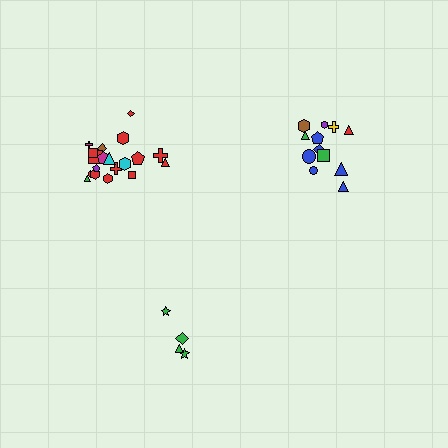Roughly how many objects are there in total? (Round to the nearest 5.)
Roughly 40 objects in total.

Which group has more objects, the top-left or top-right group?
The top-left group.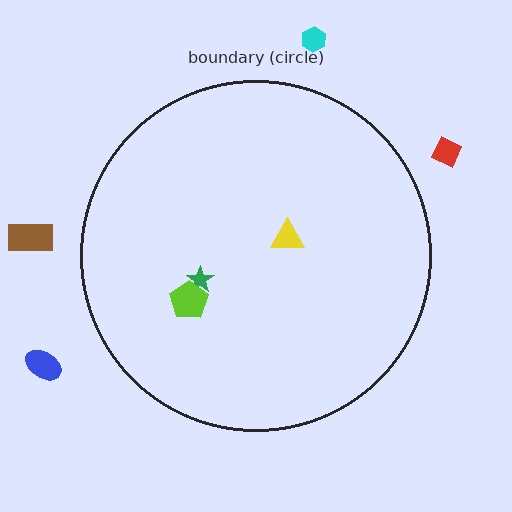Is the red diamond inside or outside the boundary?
Outside.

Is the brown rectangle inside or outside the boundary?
Outside.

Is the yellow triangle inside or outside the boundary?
Inside.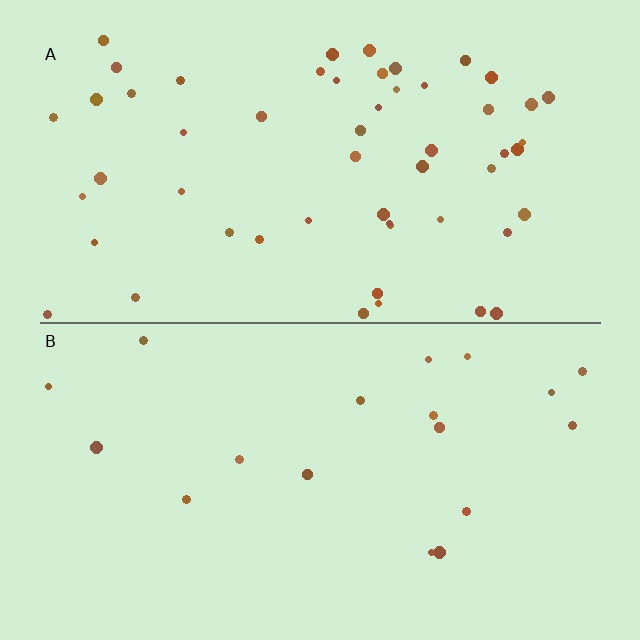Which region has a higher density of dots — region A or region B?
A (the top).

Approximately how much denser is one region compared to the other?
Approximately 2.9× — region A over region B.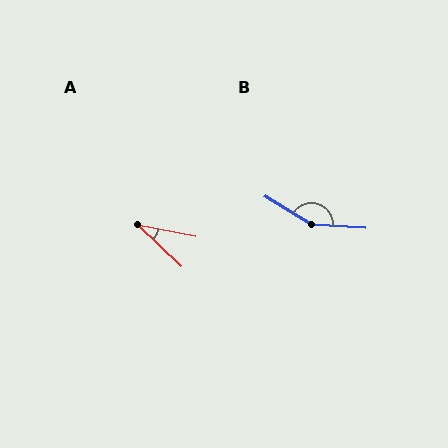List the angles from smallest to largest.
A (33°), B (152°).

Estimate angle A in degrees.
Approximately 33 degrees.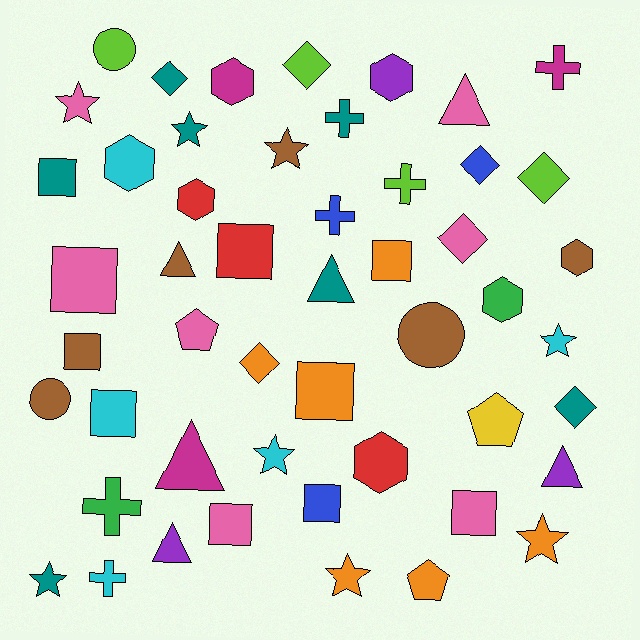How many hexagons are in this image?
There are 7 hexagons.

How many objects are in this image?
There are 50 objects.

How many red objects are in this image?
There are 3 red objects.